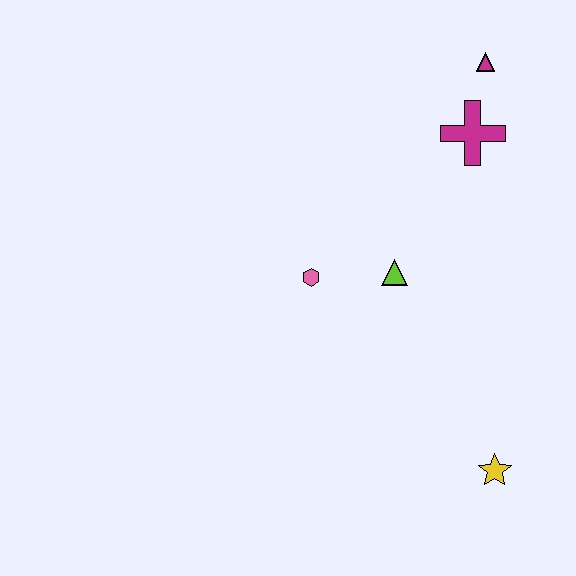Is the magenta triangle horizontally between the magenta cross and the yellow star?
Yes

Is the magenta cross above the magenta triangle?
No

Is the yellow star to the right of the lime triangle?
Yes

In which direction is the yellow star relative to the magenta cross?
The yellow star is below the magenta cross.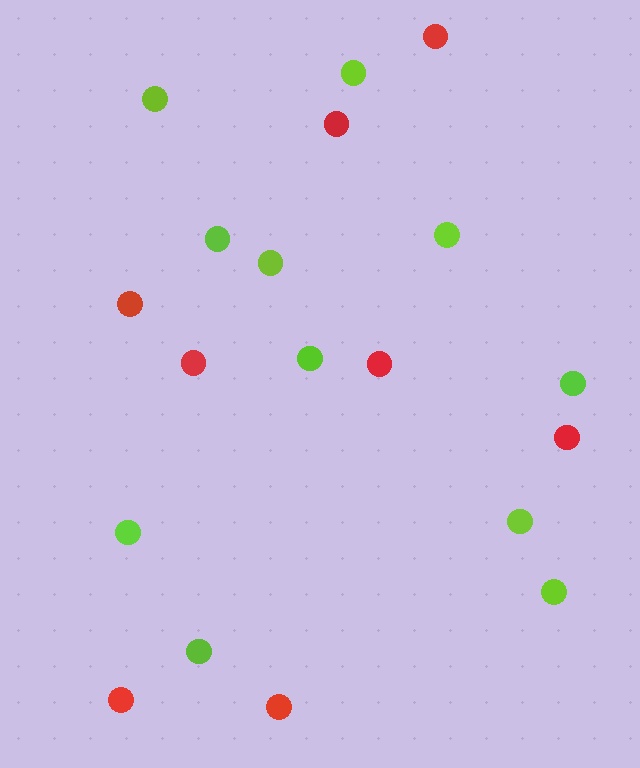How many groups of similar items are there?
There are 2 groups: one group of red circles (8) and one group of lime circles (11).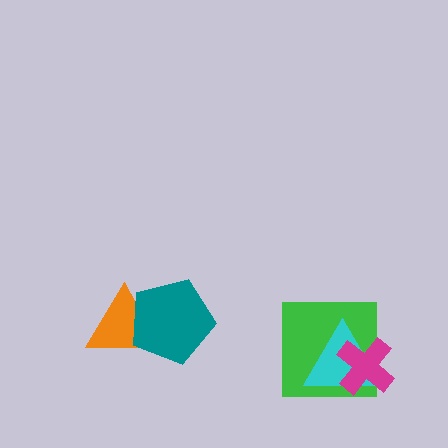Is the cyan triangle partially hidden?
Yes, it is partially covered by another shape.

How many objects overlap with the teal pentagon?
1 object overlaps with the teal pentagon.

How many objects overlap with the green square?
2 objects overlap with the green square.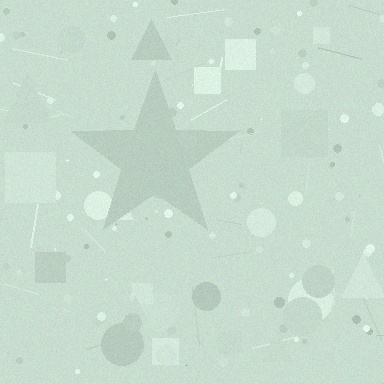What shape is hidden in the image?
A star is hidden in the image.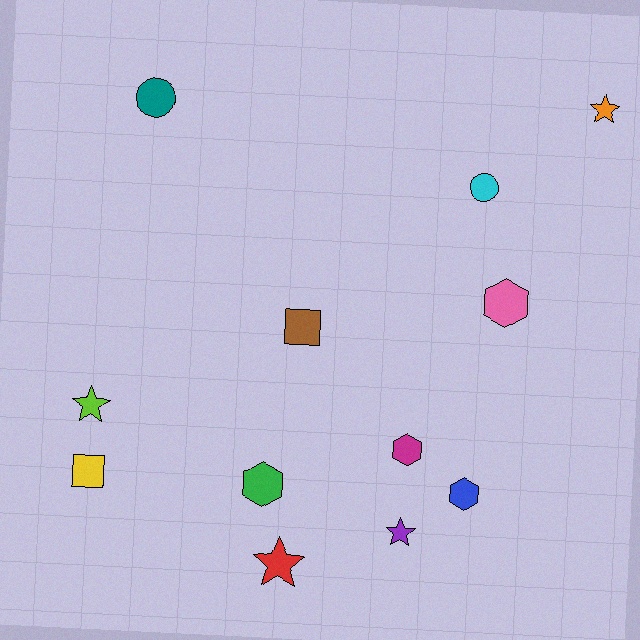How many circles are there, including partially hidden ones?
There are 2 circles.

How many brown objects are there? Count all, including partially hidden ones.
There is 1 brown object.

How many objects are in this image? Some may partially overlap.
There are 12 objects.